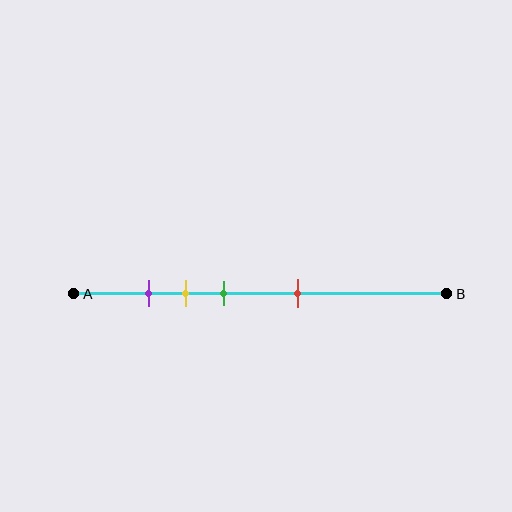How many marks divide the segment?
There are 4 marks dividing the segment.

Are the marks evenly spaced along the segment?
No, the marks are not evenly spaced.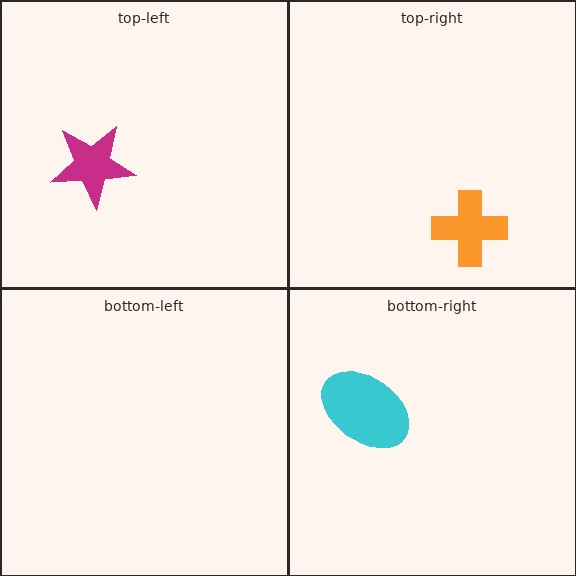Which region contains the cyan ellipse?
The bottom-right region.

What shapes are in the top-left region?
The magenta star.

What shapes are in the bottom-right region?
The cyan ellipse.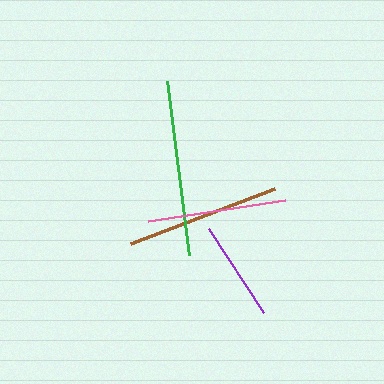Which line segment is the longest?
The green line is the longest at approximately 175 pixels.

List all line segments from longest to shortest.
From longest to shortest: green, brown, pink, purple.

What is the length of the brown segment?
The brown segment is approximately 155 pixels long.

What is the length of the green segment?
The green segment is approximately 175 pixels long.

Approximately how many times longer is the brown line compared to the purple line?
The brown line is approximately 1.5 times the length of the purple line.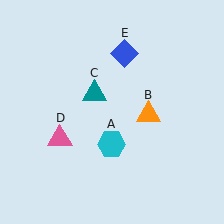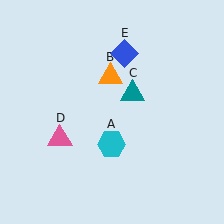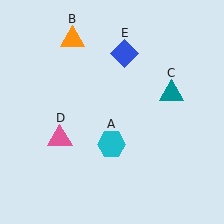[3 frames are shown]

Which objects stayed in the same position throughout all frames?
Cyan hexagon (object A) and pink triangle (object D) and blue diamond (object E) remained stationary.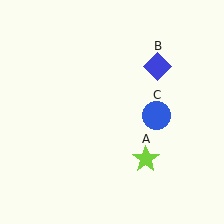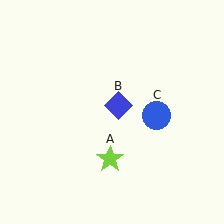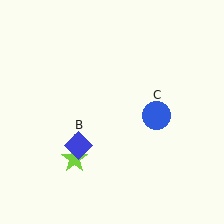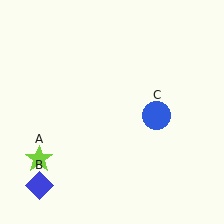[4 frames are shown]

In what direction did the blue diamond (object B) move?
The blue diamond (object B) moved down and to the left.